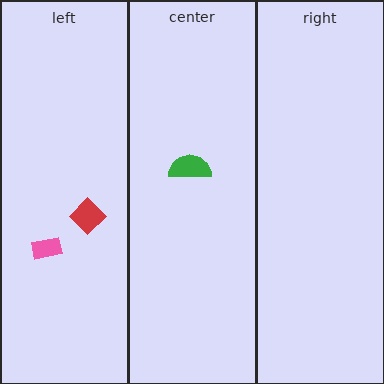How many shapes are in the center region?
1.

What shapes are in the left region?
The red diamond, the pink rectangle.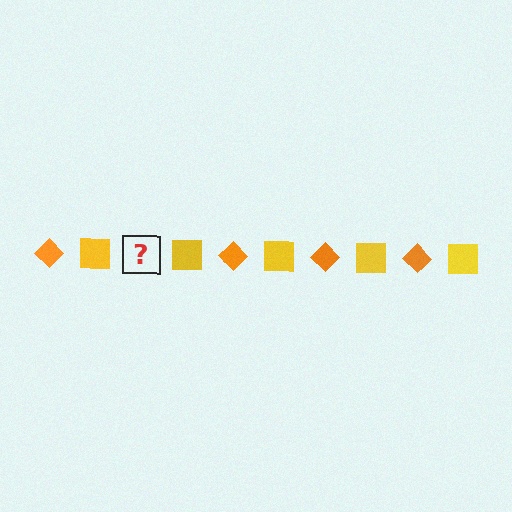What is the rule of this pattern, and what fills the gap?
The rule is that the pattern alternates between orange diamond and yellow square. The gap should be filled with an orange diamond.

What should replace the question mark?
The question mark should be replaced with an orange diamond.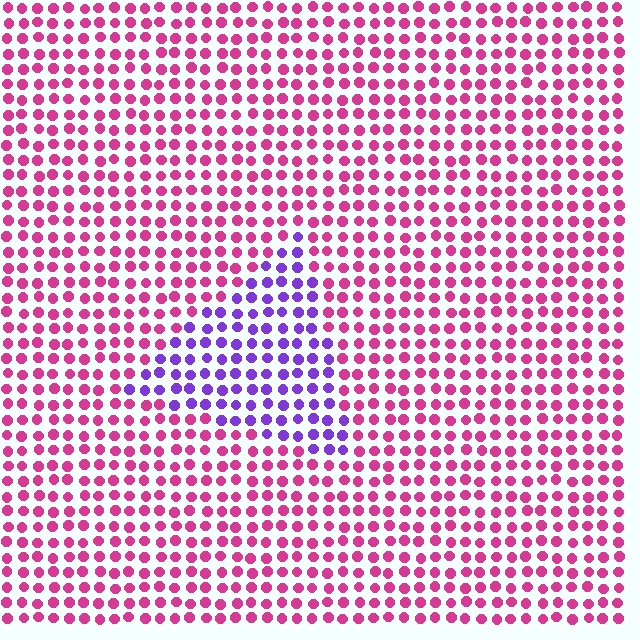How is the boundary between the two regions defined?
The boundary is defined purely by a slight shift in hue (about 58 degrees). Spacing, size, and orientation are identical on both sides.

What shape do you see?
I see a triangle.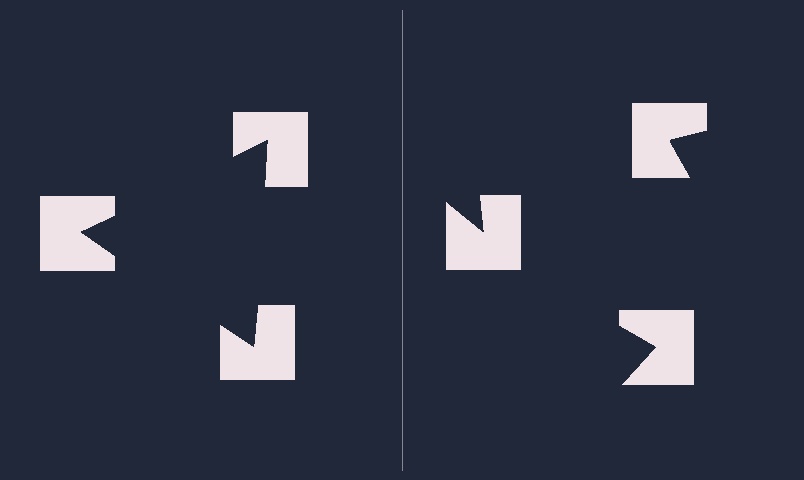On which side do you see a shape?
An illusory triangle appears on the left side. On the right side the wedge cuts are rotated, so no coherent shape forms.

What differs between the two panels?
The notched squares are positioned identically on both sides; only the wedge orientations differ. On the left they align to a triangle; on the right they are misaligned.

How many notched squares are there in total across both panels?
6 — 3 on each side.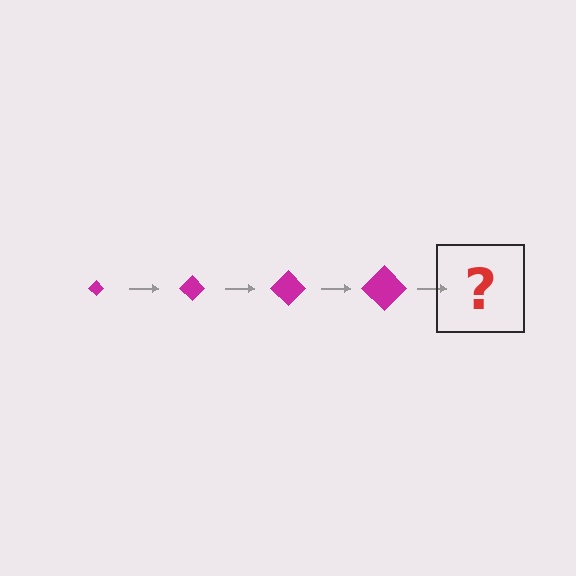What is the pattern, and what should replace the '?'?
The pattern is that the diamond gets progressively larger each step. The '?' should be a magenta diamond, larger than the previous one.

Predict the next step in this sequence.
The next step is a magenta diamond, larger than the previous one.